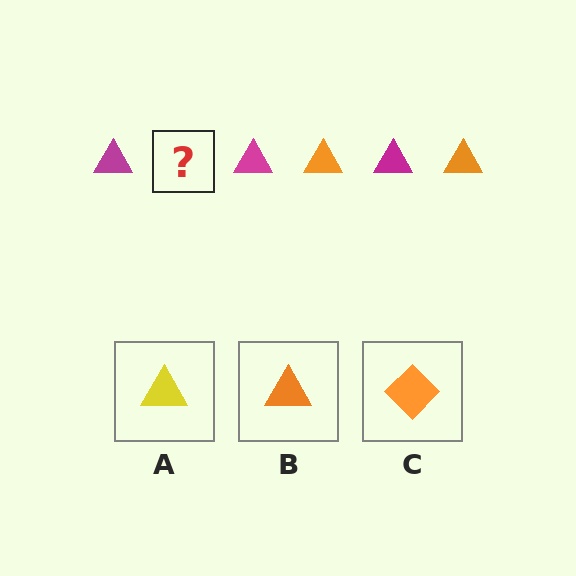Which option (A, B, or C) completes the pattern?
B.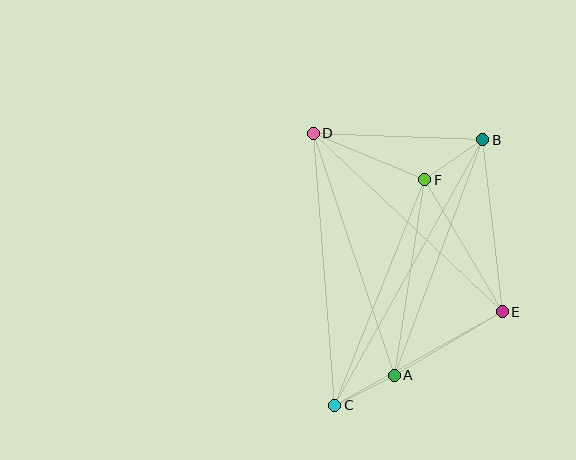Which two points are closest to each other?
Points A and C are closest to each other.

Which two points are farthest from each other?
Points B and C are farthest from each other.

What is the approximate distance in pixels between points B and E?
The distance between B and E is approximately 173 pixels.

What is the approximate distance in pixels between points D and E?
The distance between D and E is approximately 260 pixels.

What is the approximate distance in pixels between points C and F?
The distance between C and F is approximately 243 pixels.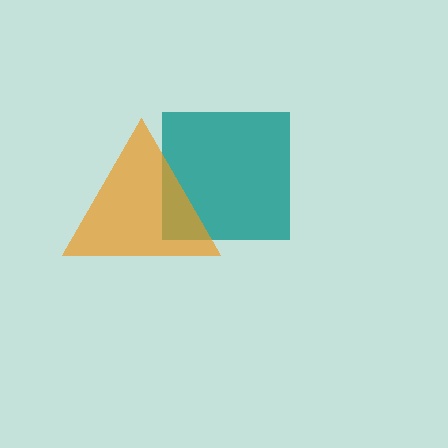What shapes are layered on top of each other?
The layered shapes are: a teal square, an orange triangle.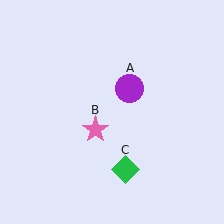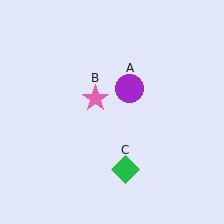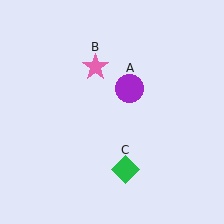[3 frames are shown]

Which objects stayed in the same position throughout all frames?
Purple circle (object A) and green diamond (object C) remained stationary.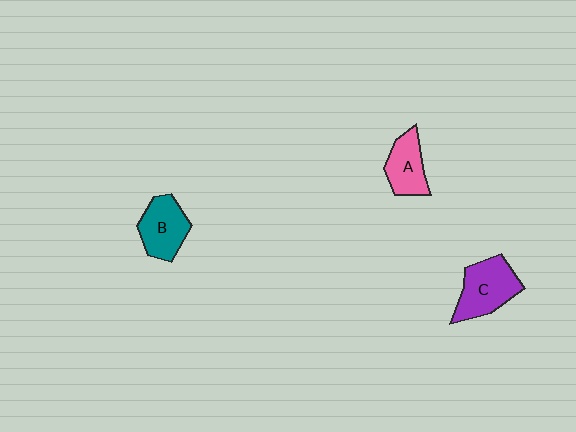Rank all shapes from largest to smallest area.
From largest to smallest: C (purple), B (teal), A (pink).